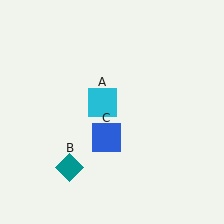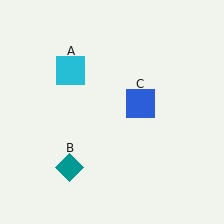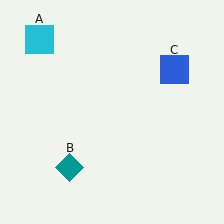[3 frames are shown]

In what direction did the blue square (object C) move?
The blue square (object C) moved up and to the right.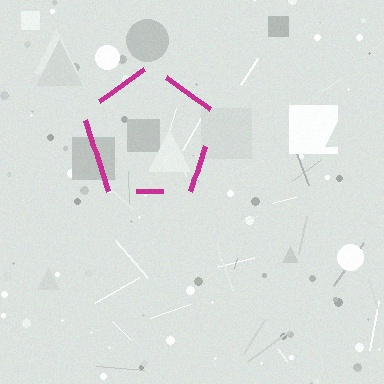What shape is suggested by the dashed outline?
The dashed outline suggests a pentagon.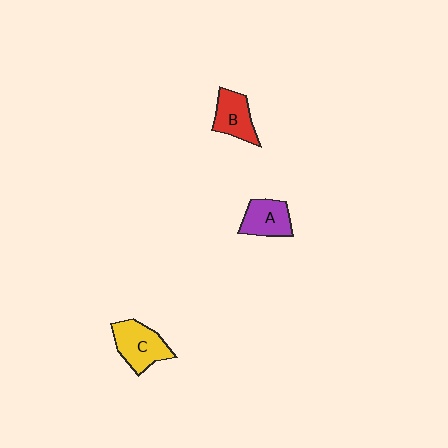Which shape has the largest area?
Shape C (yellow).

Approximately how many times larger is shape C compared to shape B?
Approximately 1.3 times.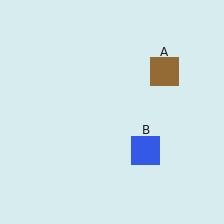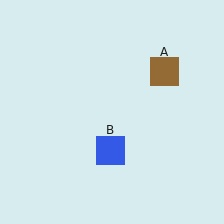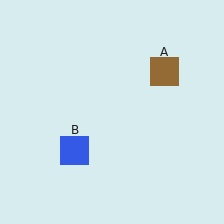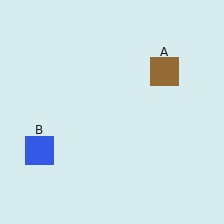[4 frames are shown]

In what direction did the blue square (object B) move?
The blue square (object B) moved left.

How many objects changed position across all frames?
1 object changed position: blue square (object B).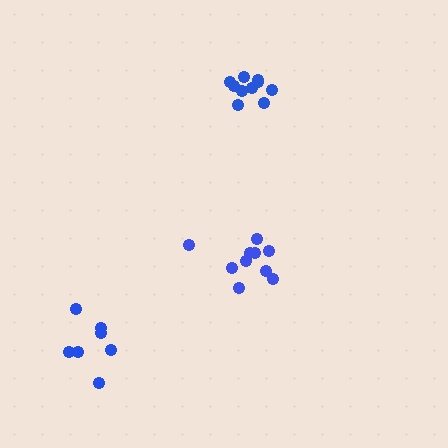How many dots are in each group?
Group 1: 7 dots, Group 2: 10 dots, Group 3: 10 dots (27 total).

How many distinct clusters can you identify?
There are 3 distinct clusters.